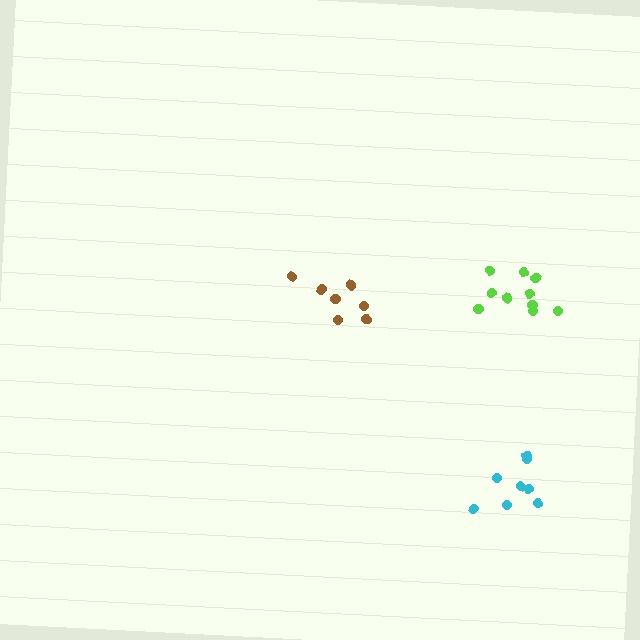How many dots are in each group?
Group 1: 7 dots, Group 2: 10 dots, Group 3: 8 dots (25 total).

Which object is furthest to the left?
The brown cluster is leftmost.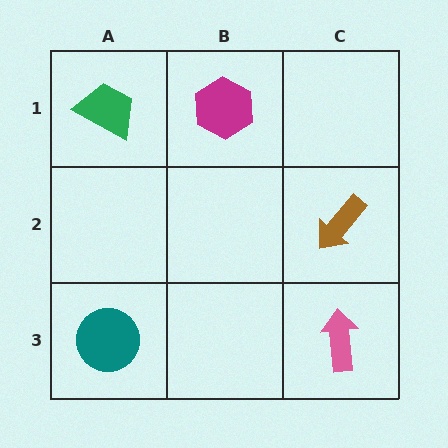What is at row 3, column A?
A teal circle.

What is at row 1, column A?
A green trapezoid.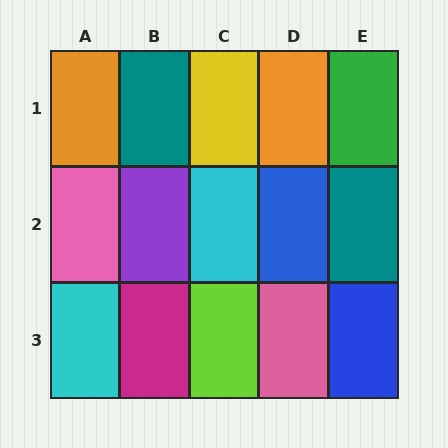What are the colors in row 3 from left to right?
Cyan, magenta, lime, pink, blue.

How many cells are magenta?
1 cell is magenta.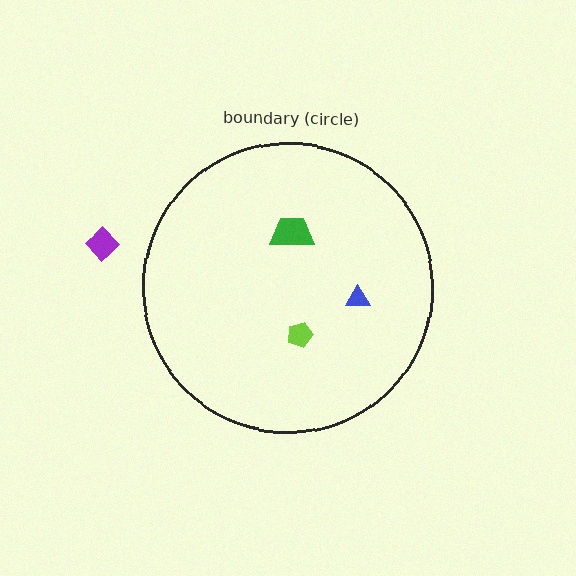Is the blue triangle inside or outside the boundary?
Inside.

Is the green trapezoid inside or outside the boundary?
Inside.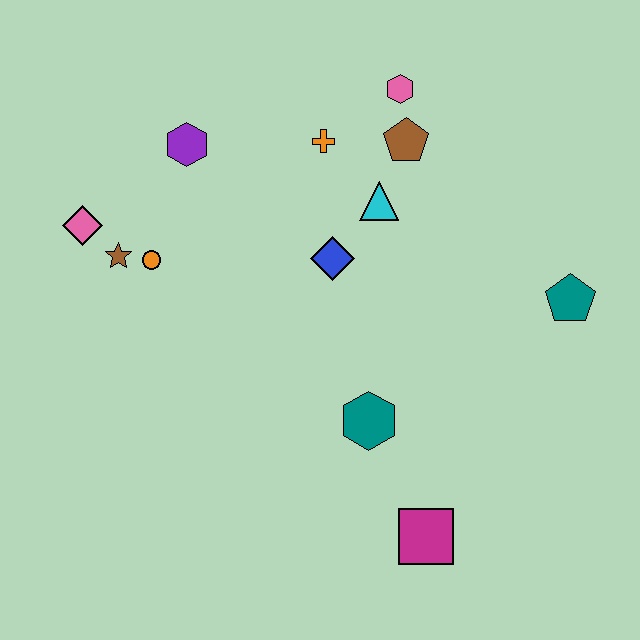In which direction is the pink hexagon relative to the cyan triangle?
The pink hexagon is above the cyan triangle.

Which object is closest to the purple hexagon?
The orange circle is closest to the purple hexagon.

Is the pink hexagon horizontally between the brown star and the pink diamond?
No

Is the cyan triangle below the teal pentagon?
No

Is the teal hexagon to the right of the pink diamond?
Yes